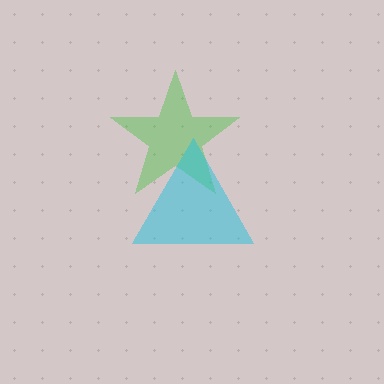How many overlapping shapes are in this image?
There are 2 overlapping shapes in the image.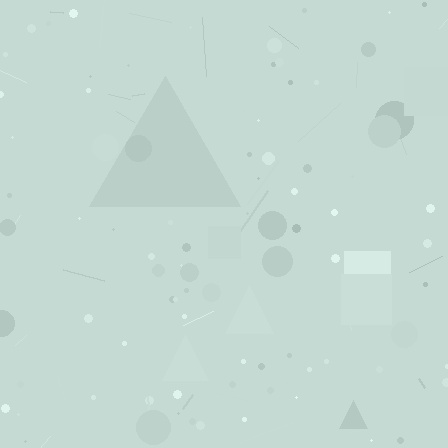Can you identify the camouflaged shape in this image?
The camouflaged shape is a triangle.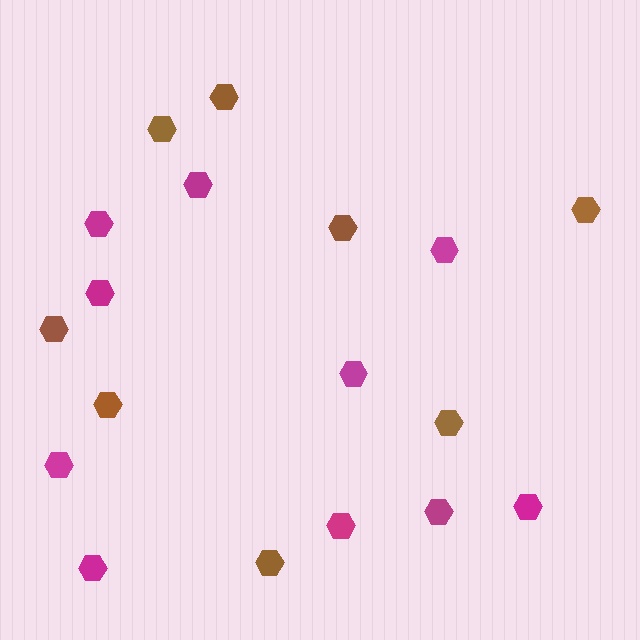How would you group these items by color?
There are 2 groups: one group of brown hexagons (8) and one group of magenta hexagons (10).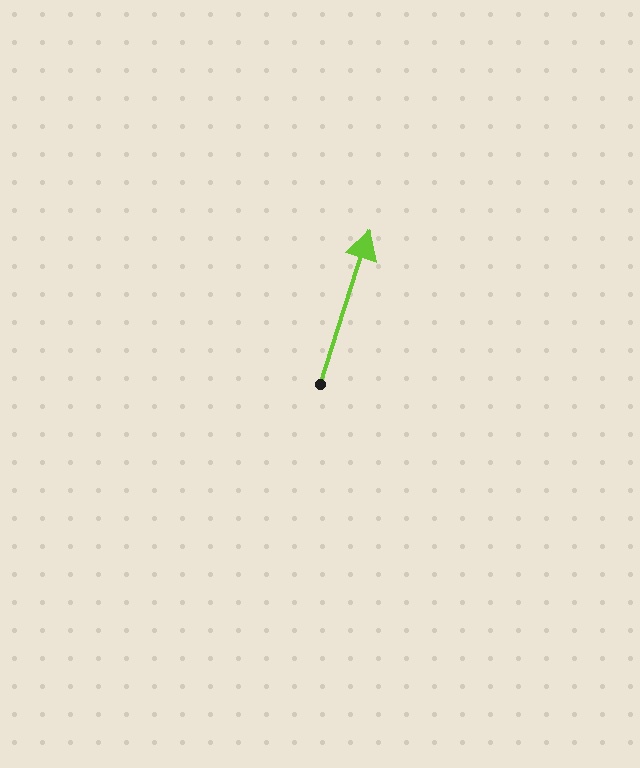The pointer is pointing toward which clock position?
Roughly 1 o'clock.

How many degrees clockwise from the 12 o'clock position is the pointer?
Approximately 18 degrees.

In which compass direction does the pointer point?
North.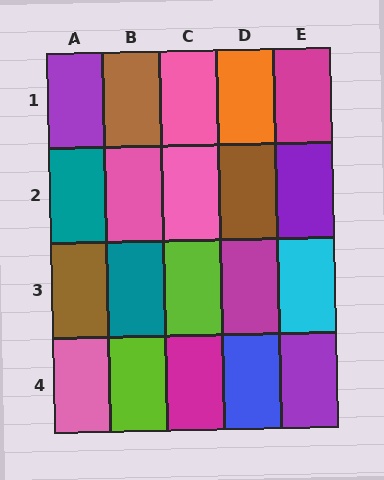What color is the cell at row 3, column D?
Magenta.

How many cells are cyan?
1 cell is cyan.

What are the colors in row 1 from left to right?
Purple, brown, pink, orange, magenta.